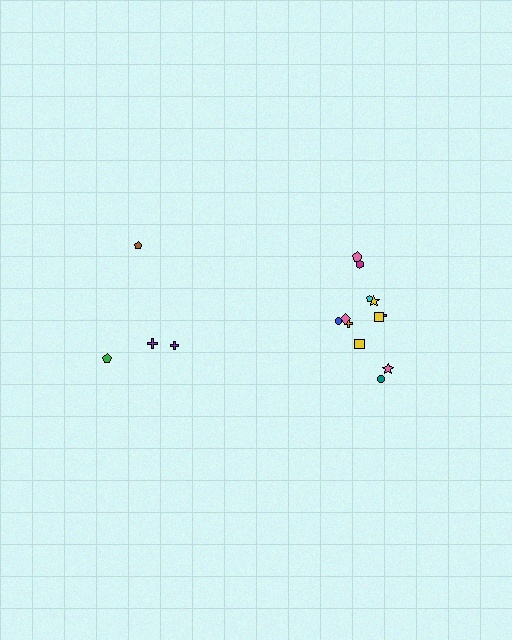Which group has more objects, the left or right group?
The right group.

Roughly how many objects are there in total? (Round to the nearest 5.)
Roughly 15 objects in total.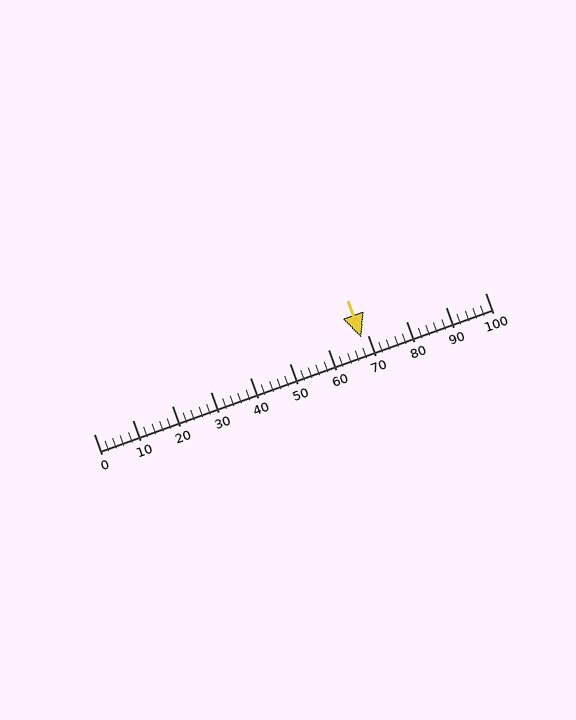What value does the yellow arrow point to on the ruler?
The yellow arrow points to approximately 68.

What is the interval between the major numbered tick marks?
The major tick marks are spaced 10 units apart.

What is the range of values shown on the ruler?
The ruler shows values from 0 to 100.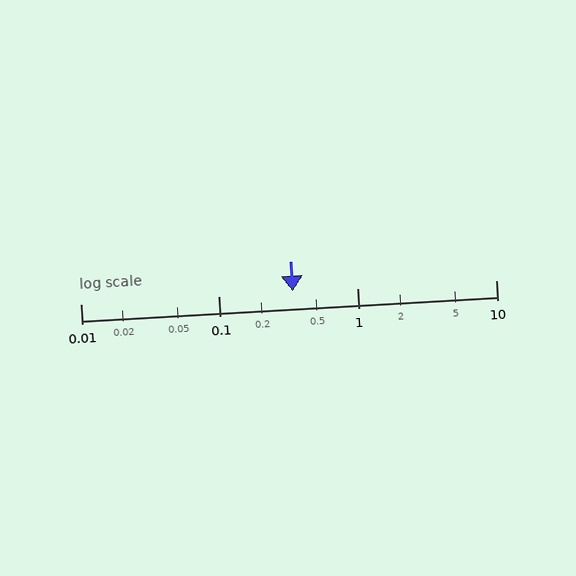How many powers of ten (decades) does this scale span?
The scale spans 3 decades, from 0.01 to 10.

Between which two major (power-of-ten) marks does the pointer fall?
The pointer is between 0.1 and 1.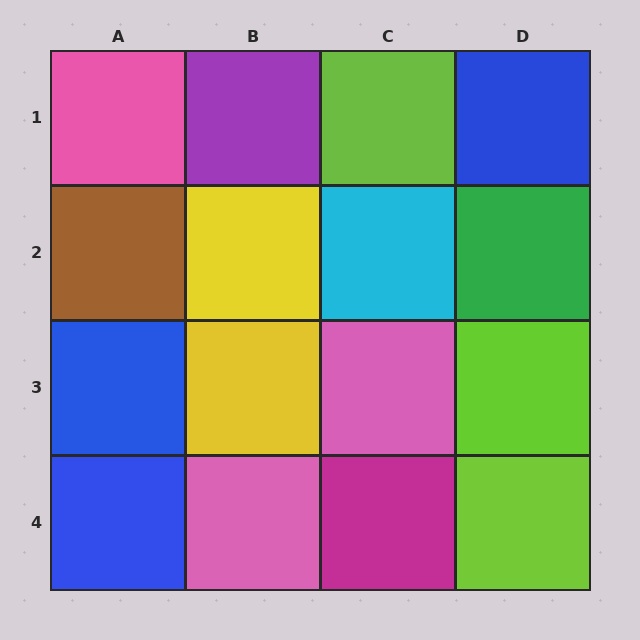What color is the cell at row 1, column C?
Lime.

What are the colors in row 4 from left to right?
Blue, pink, magenta, lime.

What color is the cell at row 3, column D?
Lime.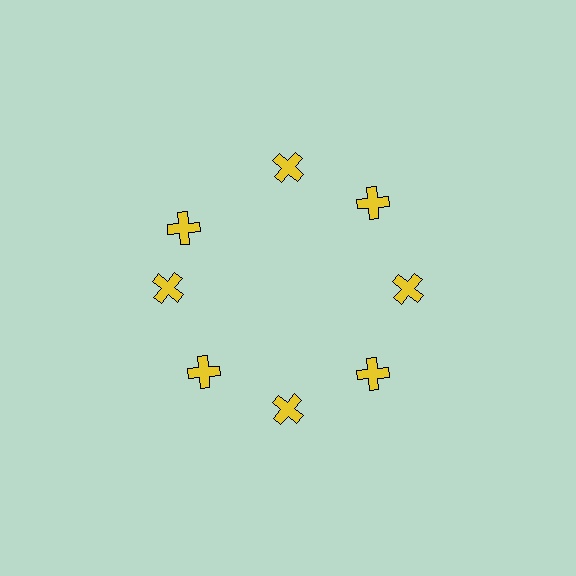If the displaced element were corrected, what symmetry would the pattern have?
It would have 8-fold rotational symmetry — the pattern would map onto itself every 45 degrees.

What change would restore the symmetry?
The symmetry would be restored by rotating it back into even spacing with its neighbors so that all 8 crosses sit at equal angles and equal distance from the center.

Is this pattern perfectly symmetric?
No. The 8 yellow crosses are arranged in a ring, but one element near the 10 o'clock position is rotated out of alignment along the ring, breaking the 8-fold rotational symmetry.